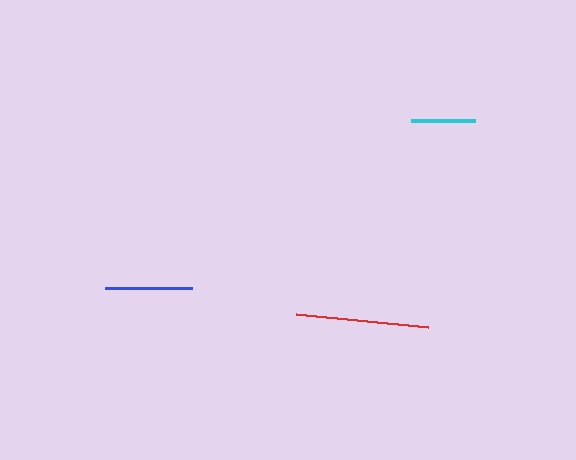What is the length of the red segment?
The red segment is approximately 133 pixels long.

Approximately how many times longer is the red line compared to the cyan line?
The red line is approximately 2.1 times the length of the cyan line.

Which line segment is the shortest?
The cyan line is the shortest at approximately 64 pixels.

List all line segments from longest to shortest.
From longest to shortest: red, blue, cyan.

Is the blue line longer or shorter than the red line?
The red line is longer than the blue line.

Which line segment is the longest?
The red line is the longest at approximately 133 pixels.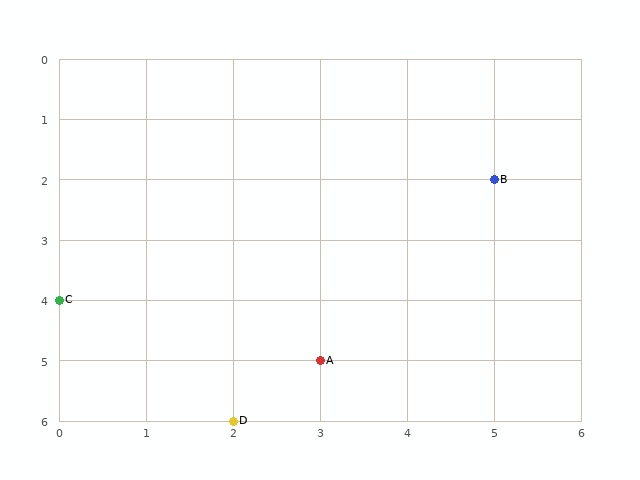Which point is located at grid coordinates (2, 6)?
Point D is at (2, 6).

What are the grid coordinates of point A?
Point A is at grid coordinates (3, 5).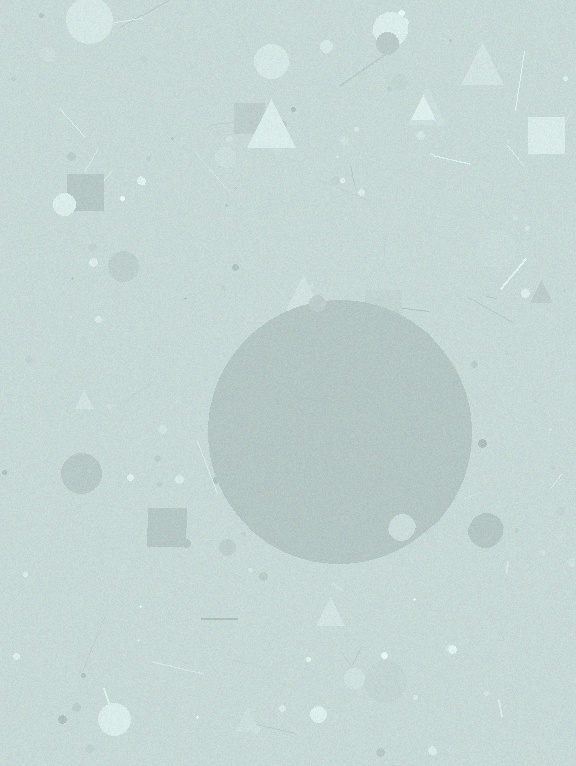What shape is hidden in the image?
A circle is hidden in the image.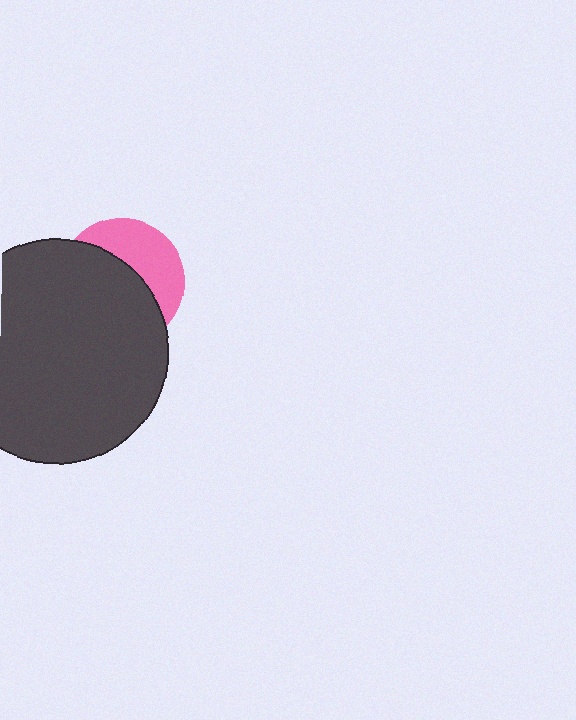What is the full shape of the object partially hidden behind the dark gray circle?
The partially hidden object is a pink circle.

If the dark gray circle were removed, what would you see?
You would see the complete pink circle.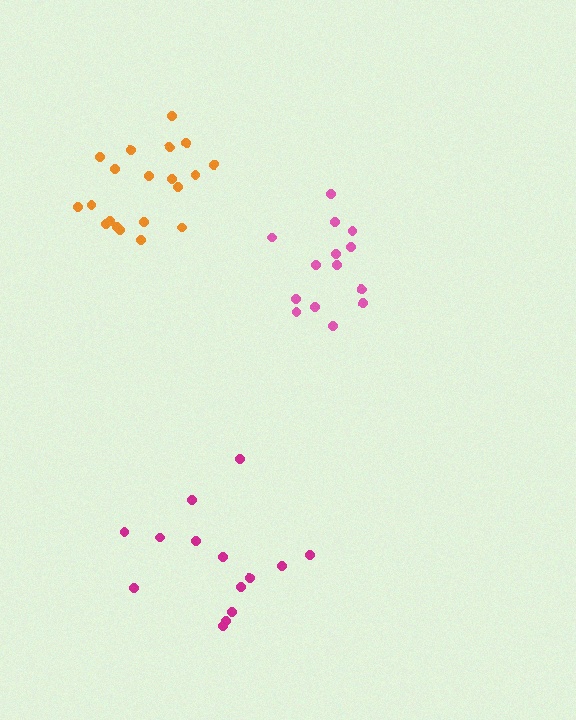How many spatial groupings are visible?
There are 3 spatial groupings.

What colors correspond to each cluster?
The clusters are colored: pink, orange, magenta.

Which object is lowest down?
The magenta cluster is bottommost.